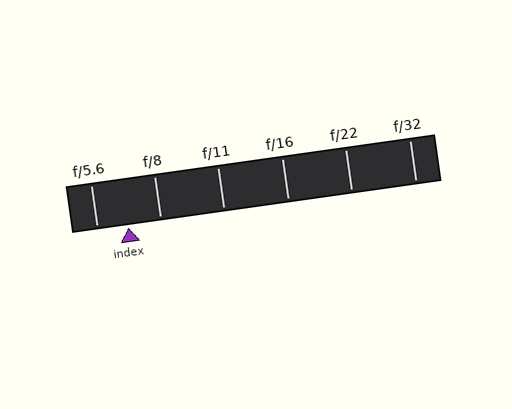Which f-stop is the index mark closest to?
The index mark is closest to f/5.6.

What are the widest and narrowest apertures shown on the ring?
The widest aperture shown is f/5.6 and the narrowest is f/32.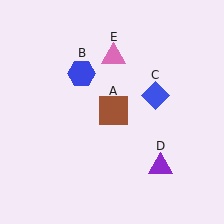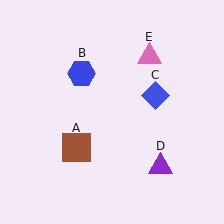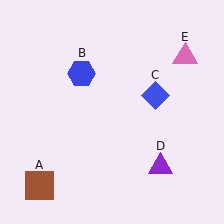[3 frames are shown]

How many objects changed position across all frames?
2 objects changed position: brown square (object A), pink triangle (object E).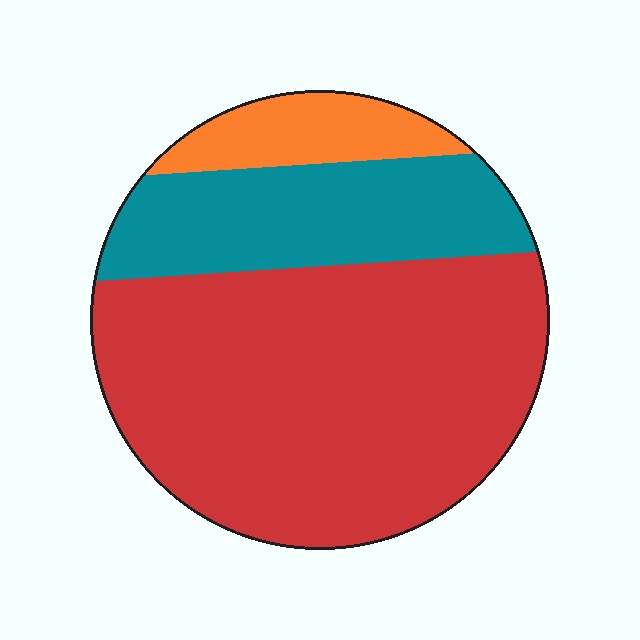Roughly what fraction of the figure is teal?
Teal covers roughly 25% of the figure.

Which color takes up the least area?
Orange, at roughly 10%.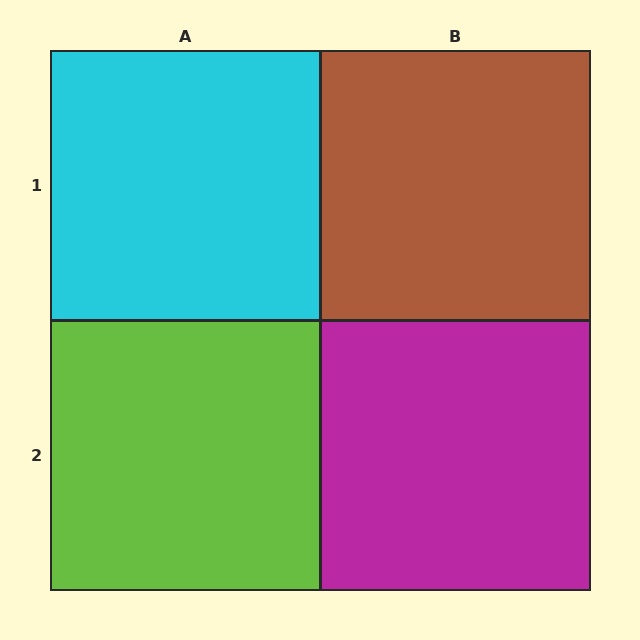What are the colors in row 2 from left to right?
Lime, magenta.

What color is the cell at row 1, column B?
Brown.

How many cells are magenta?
1 cell is magenta.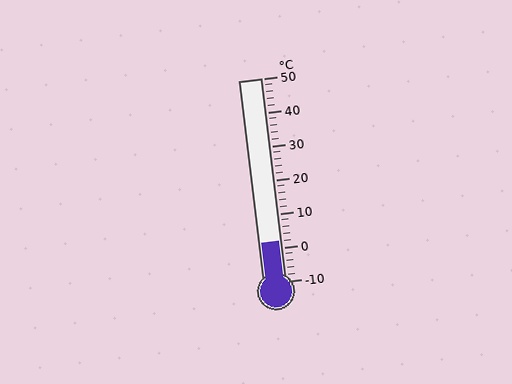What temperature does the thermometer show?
The thermometer shows approximately 2°C.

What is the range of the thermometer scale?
The thermometer scale ranges from -10°C to 50°C.